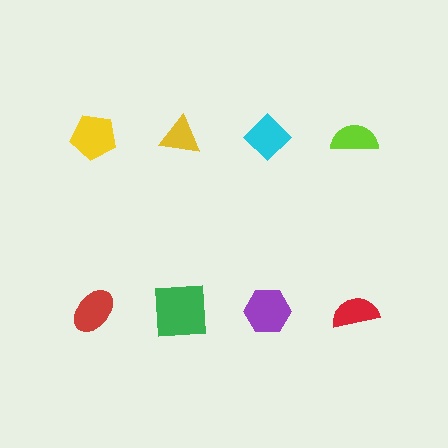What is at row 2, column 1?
A red ellipse.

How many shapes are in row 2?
4 shapes.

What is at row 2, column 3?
A purple hexagon.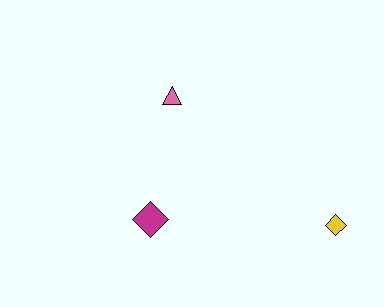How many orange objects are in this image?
There are no orange objects.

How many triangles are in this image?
There is 1 triangle.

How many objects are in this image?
There are 3 objects.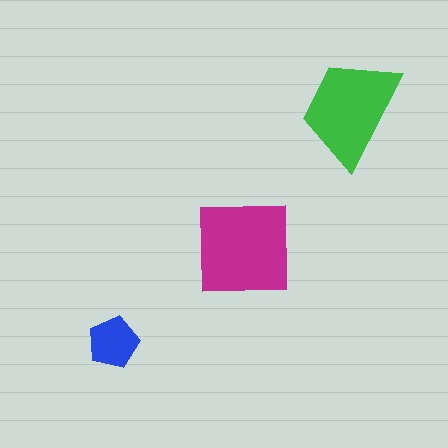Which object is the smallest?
The blue pentagon.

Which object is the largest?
The magenta square.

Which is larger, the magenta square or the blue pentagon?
The magenta square.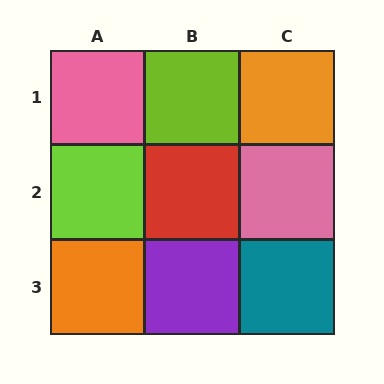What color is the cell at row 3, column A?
Orange.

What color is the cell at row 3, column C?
Teal.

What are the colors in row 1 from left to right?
Pink, lime, orange.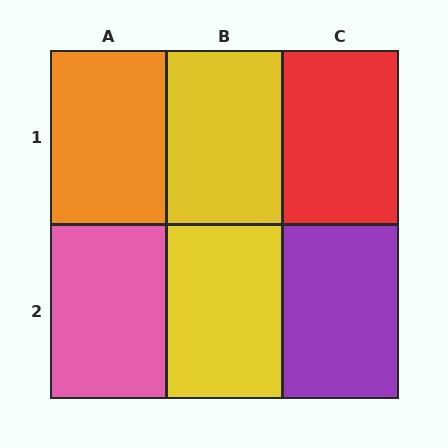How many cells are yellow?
2 cells are yellow.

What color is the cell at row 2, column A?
Pink.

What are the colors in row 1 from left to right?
Orange, yellow, red.